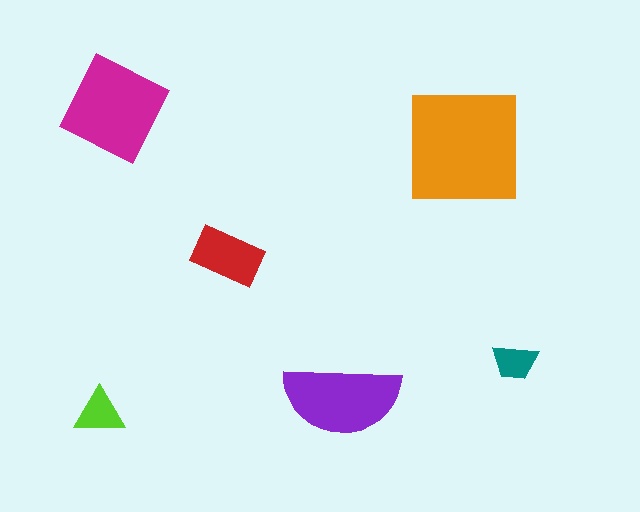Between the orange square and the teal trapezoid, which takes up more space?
The orange square.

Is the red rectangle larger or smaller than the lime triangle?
Larger.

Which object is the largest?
The orange square.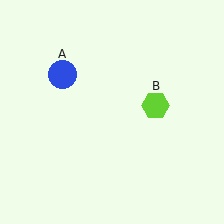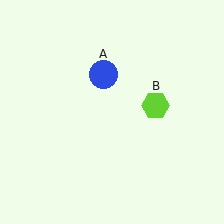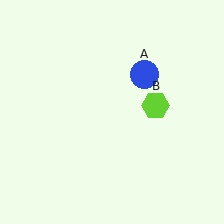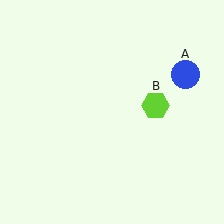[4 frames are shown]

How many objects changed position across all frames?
1 object changed position: blue circle (object A).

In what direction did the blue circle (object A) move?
The blue circle (object A) moved right.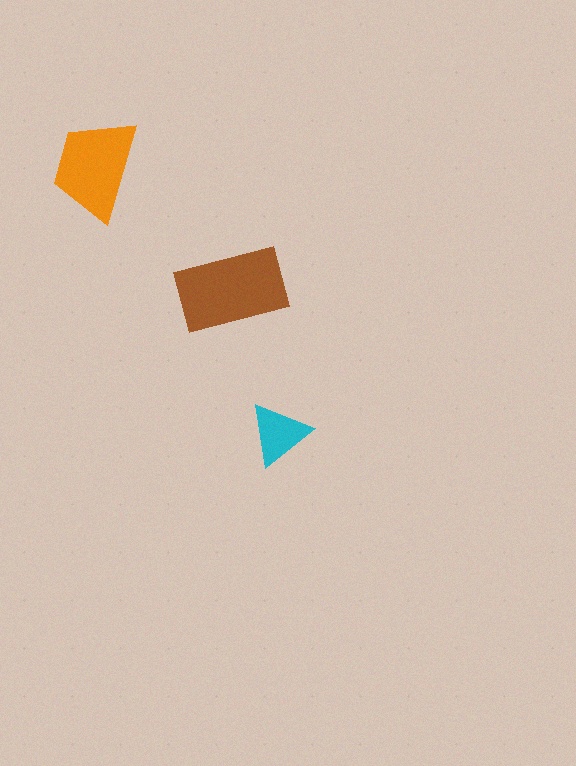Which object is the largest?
The brown rectangle.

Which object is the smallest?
The cyan triangle.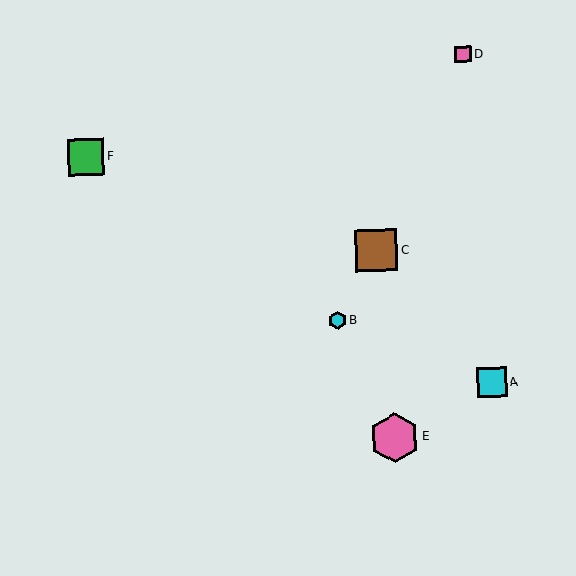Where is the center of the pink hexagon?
The center of the pink hexagon is at (394, 438).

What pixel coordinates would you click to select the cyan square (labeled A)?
Click at (492, 383) to select the cyan square A.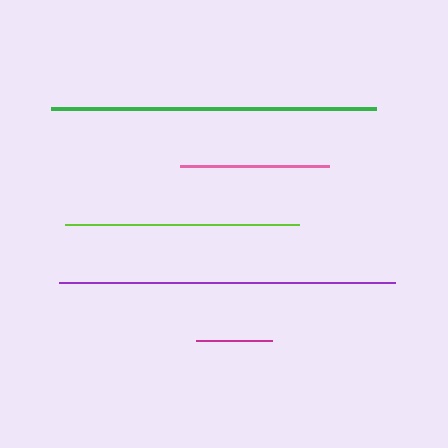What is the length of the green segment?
The green segment is approximately 325 pixels long.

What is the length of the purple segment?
The purple segment is approximately 336 pixels long.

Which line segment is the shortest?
The magenta line is the shortest at approximately 76 pixels.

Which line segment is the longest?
The purple line is the longest at approximately 336 pixels.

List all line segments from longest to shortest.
From longest to shortest: purple, green, lime, pink, magenta.